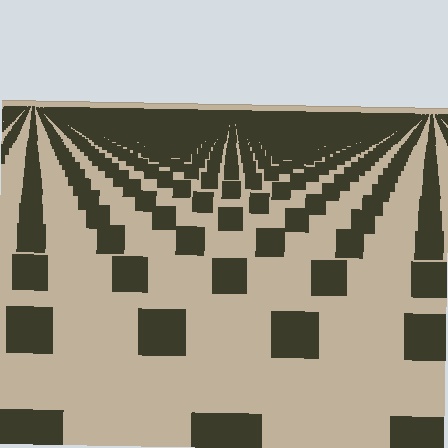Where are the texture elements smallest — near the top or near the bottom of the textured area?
Near the top.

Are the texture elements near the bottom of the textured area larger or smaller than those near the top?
Larger. Near the bottom, elements are closer to the viewer and appear at a bigger on-screen size.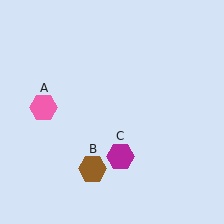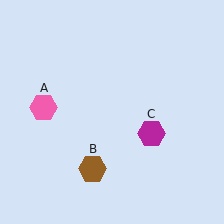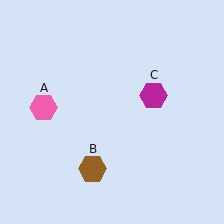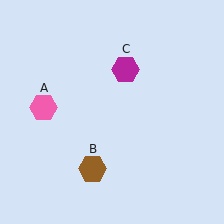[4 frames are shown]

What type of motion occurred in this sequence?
The magenta hexagon (object C) rotated counterclockwise around the center of the scene.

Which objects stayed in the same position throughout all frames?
Pink hexagon (object A) and brown hexagon (object B) remained stationary.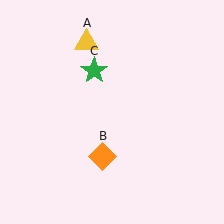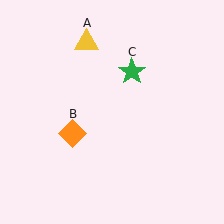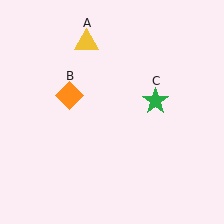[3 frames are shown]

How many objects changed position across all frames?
2 objects changed position: orange diamond (object B), green star (object C).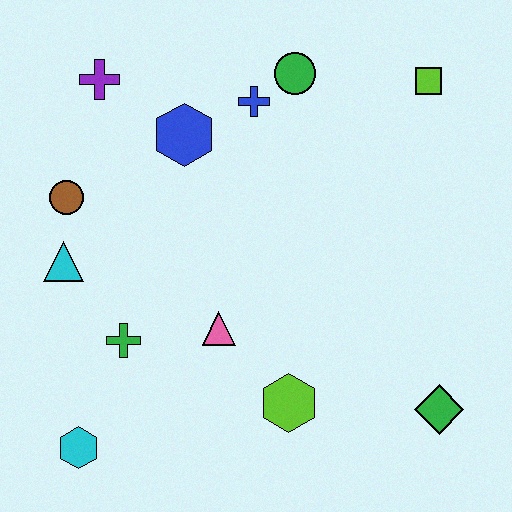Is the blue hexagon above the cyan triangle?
Yes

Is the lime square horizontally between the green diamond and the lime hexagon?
Yes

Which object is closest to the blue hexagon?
The blue cross is closest to the blue hexagon.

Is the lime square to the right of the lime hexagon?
Yes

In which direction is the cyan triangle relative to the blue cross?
The cyan triangle is to the left of the blue cross.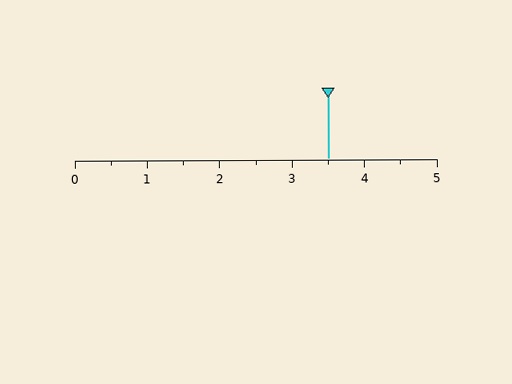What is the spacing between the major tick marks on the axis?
The major ticks are spaced 1 apart.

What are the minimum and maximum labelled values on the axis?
The axis runs from 0 to 5.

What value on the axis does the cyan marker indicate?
The marker indicates approximately 3.5.